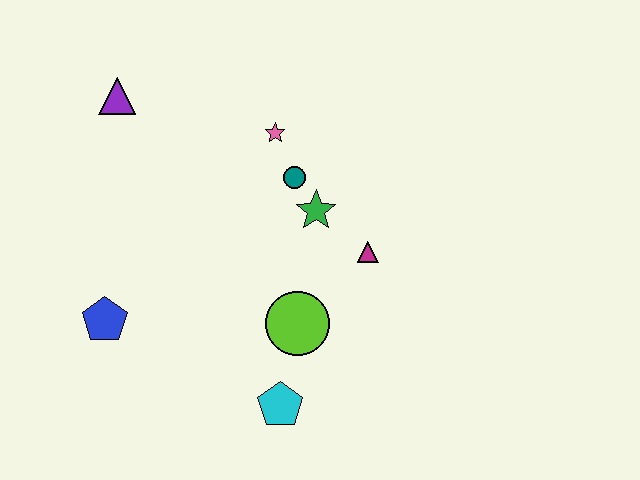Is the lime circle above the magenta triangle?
No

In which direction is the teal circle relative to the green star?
The teal circle is above the green star.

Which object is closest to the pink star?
The teal circle is closest to the pink star.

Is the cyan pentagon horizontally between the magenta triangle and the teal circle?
No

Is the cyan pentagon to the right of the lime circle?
No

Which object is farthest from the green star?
The blue pentagon is farthest from the green star.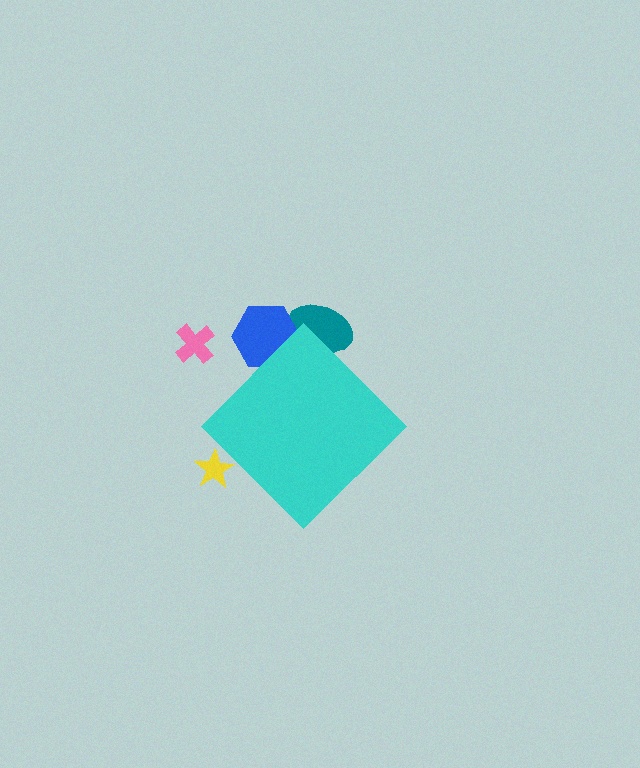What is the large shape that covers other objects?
A cyan diamond.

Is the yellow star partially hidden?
Yes, the yellow star is partially hidden behind the cyan diamond.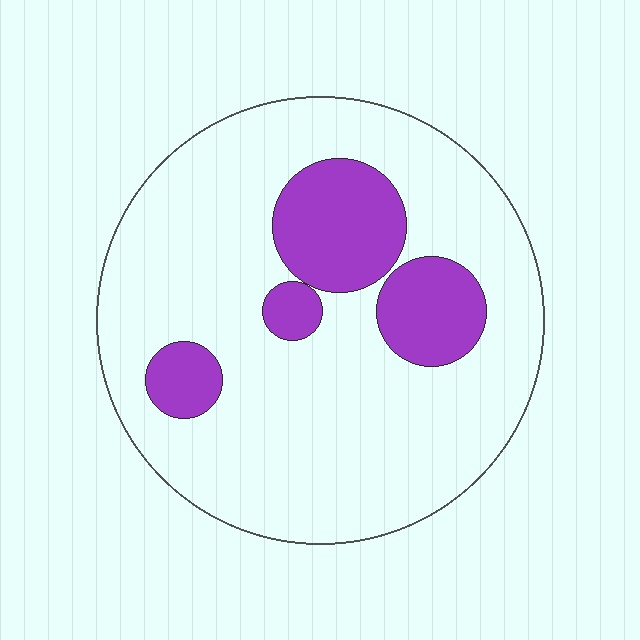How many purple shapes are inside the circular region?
4.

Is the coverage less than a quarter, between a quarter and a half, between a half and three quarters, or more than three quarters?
Less than a quarter.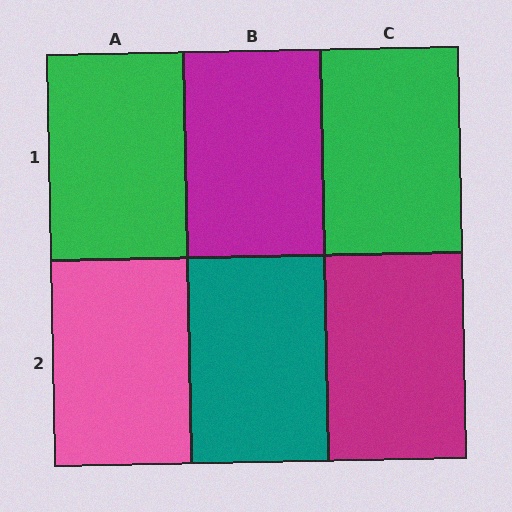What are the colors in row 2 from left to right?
Pink, teal, magenta.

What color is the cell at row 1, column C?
Green.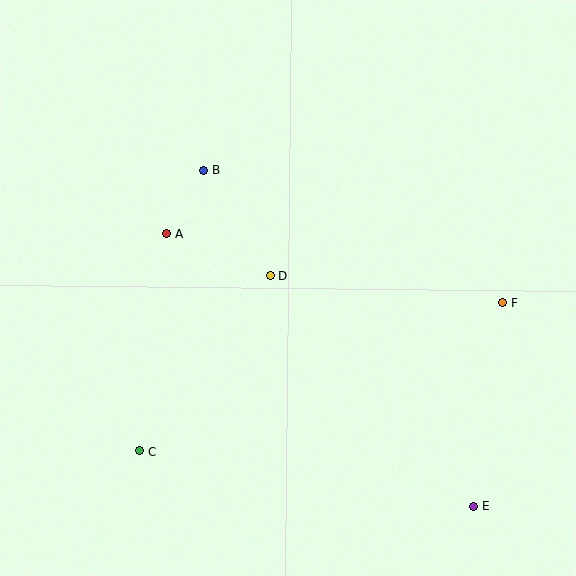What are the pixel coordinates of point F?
Point F is at (503, 303).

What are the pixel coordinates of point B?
Point B is at (204, 170).